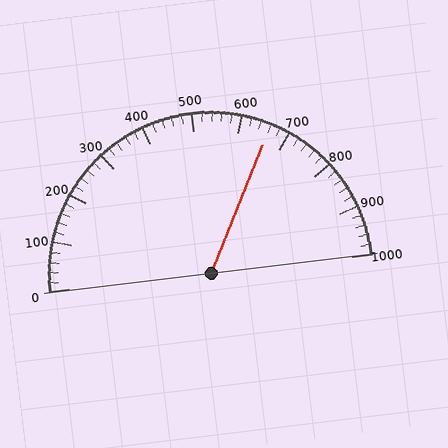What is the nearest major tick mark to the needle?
The nearest major tick mark is 700.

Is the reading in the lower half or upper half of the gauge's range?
The reading is in the upper half of the range (0 to 1000).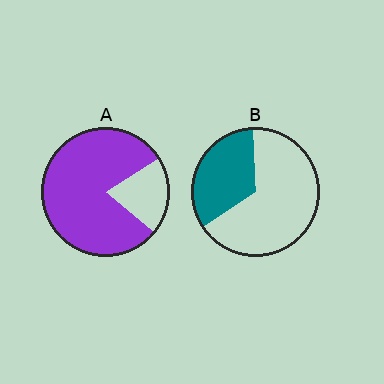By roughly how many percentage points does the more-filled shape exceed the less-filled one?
By roughly 45 percentage points (A over B).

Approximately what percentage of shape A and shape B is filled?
A is approximately 80% and B is approximately 35%.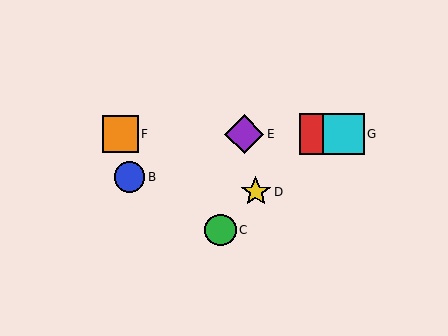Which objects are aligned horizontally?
Objects A, E, F, G are aligned horizontally.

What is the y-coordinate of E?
Object E is at y≈134.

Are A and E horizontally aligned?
Yes, both are at y≈134.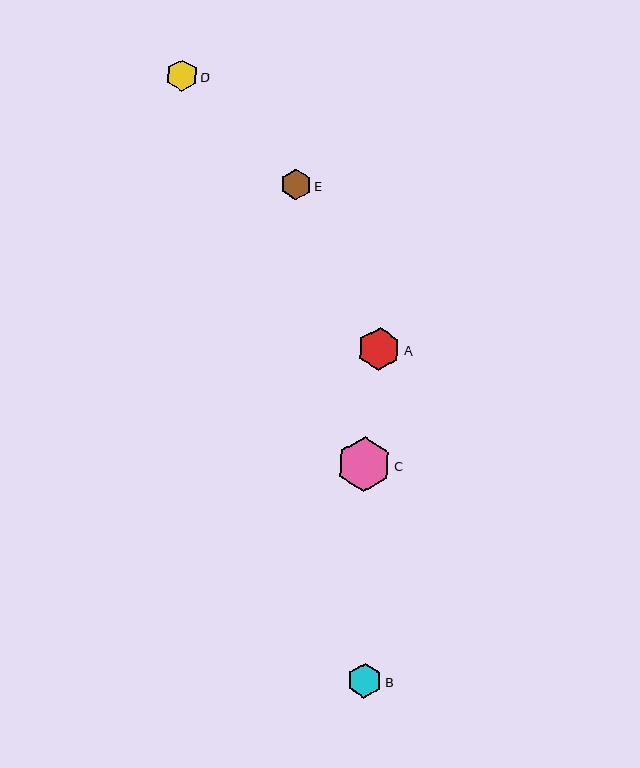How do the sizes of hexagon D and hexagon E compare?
Hexagon D and hexagon E are approximately the same size.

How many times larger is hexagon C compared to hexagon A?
Hexagon C is approximately 1.3 times the size of hexagon A.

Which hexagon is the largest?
Hexagon C is the largest with a size of approximately 54 pixels.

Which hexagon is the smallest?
Hexagon E is the smallest with a size of approximately 31 pixels.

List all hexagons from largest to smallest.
From largest to smallest: C, A, B, D, E.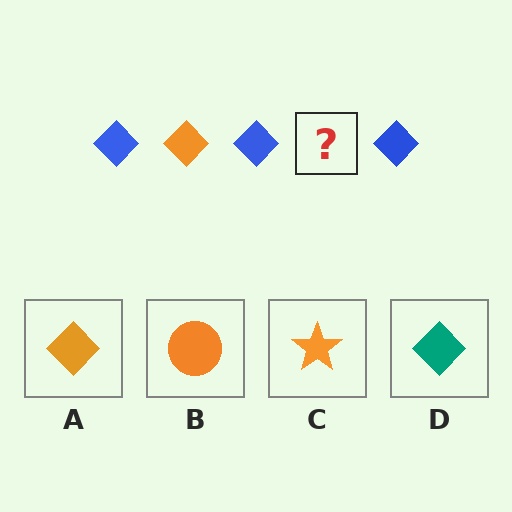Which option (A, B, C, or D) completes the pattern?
A.